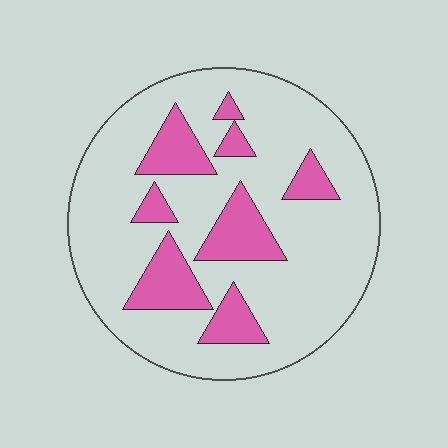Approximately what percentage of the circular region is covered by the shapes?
Approximately 20%.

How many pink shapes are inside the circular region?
8.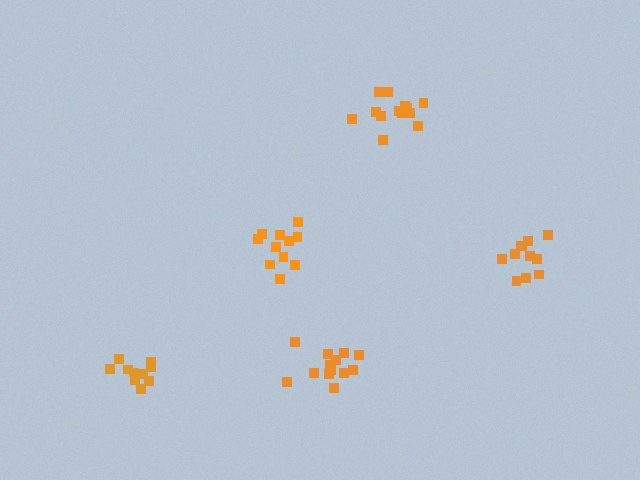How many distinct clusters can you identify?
There are 5 distinct clusters.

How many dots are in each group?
Group 1: 13 dots, Group 2: 13 dots, Group 3: 11 dots, Group 4: 10 dots, Group 5: 11 dots (58 total).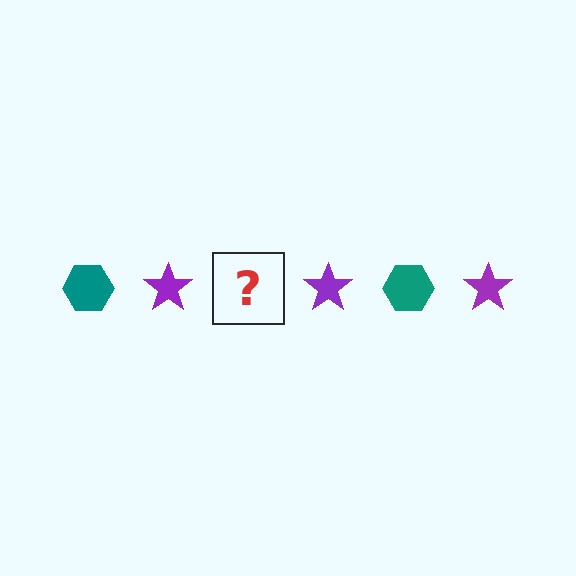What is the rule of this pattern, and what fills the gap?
The rule is that the pattern alternates between teal hexagon and purple star. The gap should be filled with a teal hexagon.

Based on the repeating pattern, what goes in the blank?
The blank should be a teal hexagon.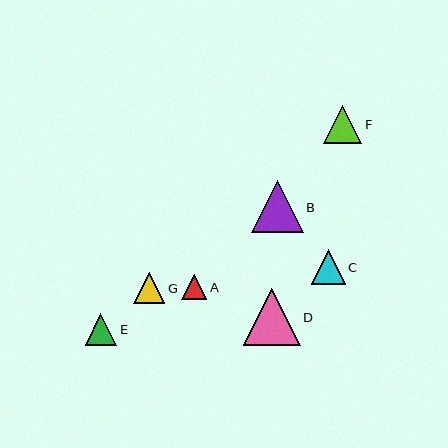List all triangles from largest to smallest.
From largest to smallest: D, B, F, C, E, G, A.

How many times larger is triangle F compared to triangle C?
Triangle F is approximately 1.1 times the size of triangle C.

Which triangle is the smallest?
Triangle A is the smallest with a size of approximately 25 pixels.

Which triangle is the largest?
Triangle D is the largest with a size of approximately 57 pixels.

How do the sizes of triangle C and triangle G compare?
Triangle C and triangle G are approximately the same size.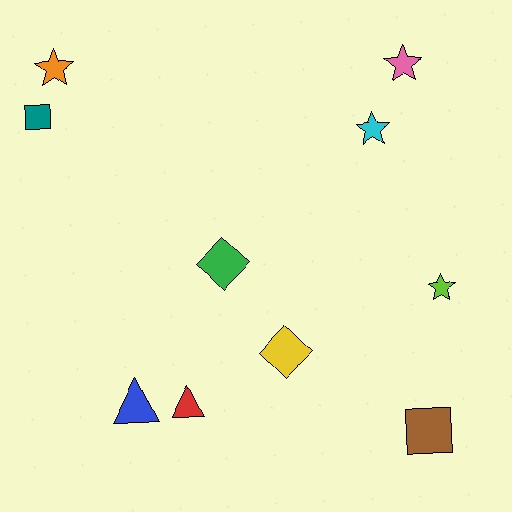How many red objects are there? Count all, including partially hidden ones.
There is 1 red object.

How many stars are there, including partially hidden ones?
There are 4 stars.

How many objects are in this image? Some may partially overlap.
There are 10 objects.